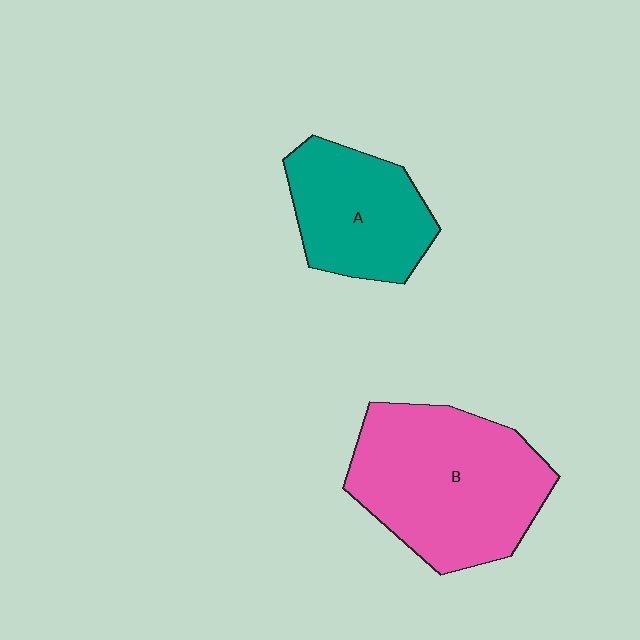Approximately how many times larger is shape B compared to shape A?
Approximately 1.6 times.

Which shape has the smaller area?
Shape A (teal).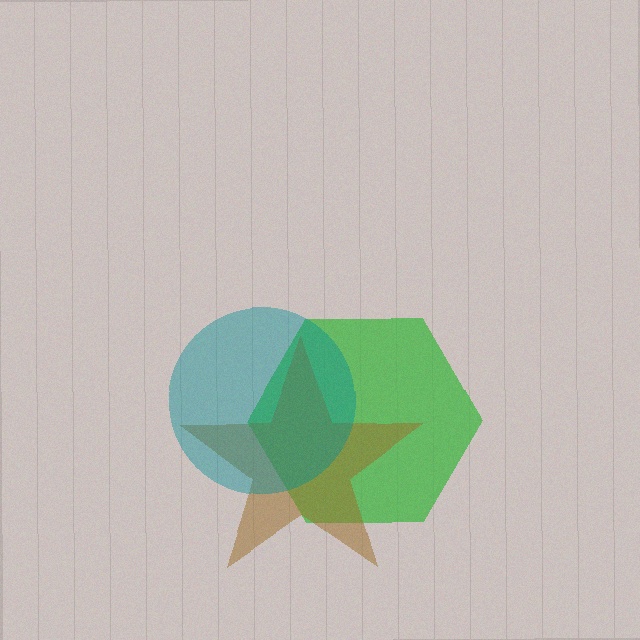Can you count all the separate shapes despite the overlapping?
Yes, there are 3 separate shapes.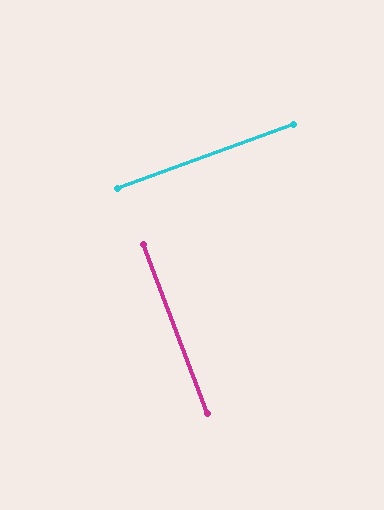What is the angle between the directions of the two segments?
Approximately 89 degrees.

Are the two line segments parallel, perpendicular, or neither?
Perpendicular — they meet at approximately 89°.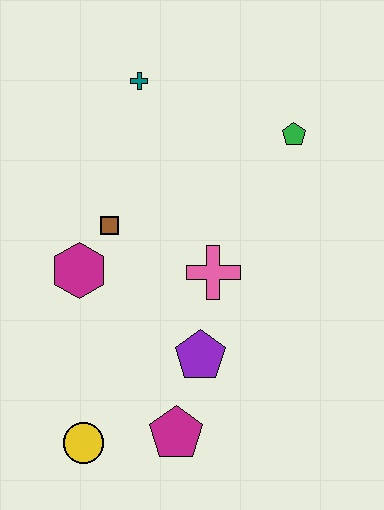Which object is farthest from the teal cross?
The yellow circle is farthest from the teal cross.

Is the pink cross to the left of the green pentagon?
Yes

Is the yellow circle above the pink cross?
No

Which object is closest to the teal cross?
The brown square is closest to the teal cross.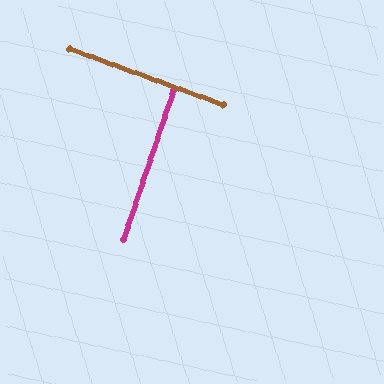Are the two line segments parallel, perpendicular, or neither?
Perpendicular — they meet at approximately 88°.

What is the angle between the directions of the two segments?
Approximately 88 degrees.